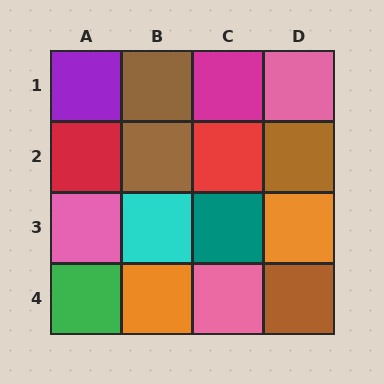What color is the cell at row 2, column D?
Brown.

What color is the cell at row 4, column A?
Green.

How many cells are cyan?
1 cell is cyan.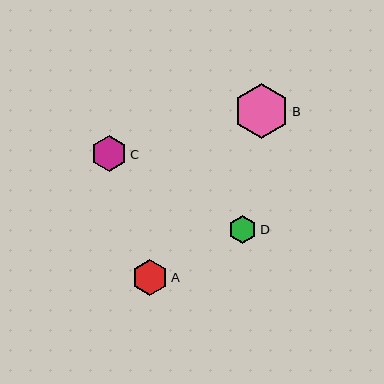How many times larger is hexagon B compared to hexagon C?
Hexagon B is approximately 1.5 times the size of hexagon C.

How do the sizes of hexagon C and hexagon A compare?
Hexagon C and hexagon A are approximately the same size.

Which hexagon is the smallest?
Hexagon D is the smallest with a size of approximately 28 pixels.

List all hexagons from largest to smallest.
From largest to smallest: B, C, A, D.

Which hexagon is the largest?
Hexagon B is the largest with a size of approximately 55 pixels.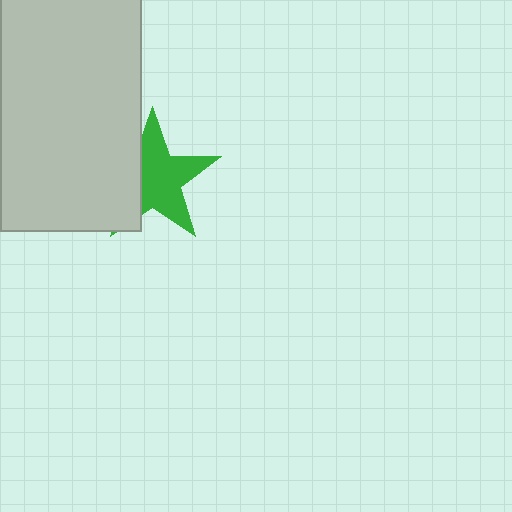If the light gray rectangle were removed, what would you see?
You would see the complete green star.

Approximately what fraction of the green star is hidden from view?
Roughly 33% of the green star is hidden behind the light gray rectangle.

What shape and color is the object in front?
The object in front is a light gray rectangle.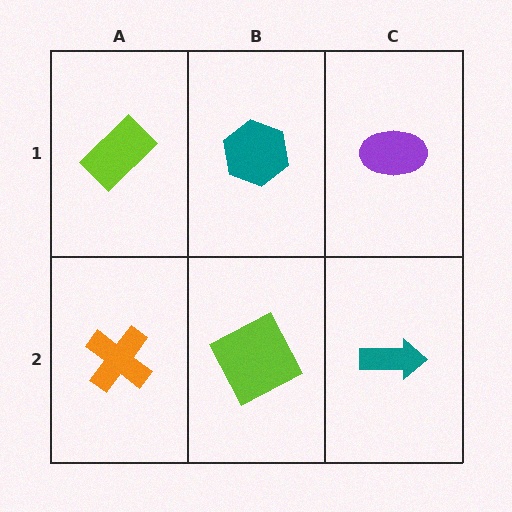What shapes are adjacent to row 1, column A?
An orange cross (row 2, column A), a teal hexagon (row 1, column B).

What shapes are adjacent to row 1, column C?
A teal arrow (row 2, column C), a teal hexagon (row 1, column B).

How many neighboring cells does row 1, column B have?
3.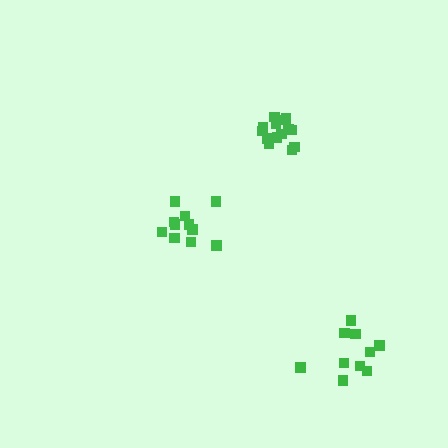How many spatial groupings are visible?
There are 3 spatial groupings.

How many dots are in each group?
Group 1: 11 dots, Group 2: 14 dots, Group 3: 10 dots (35 total).